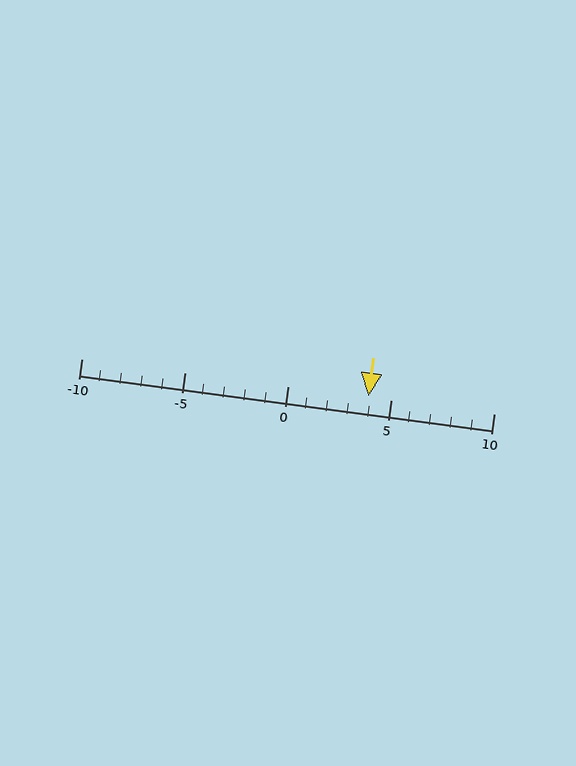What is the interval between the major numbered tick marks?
The major tick marks are spaced 5 units apart.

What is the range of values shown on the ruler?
The ruler shows values from -10 to 10.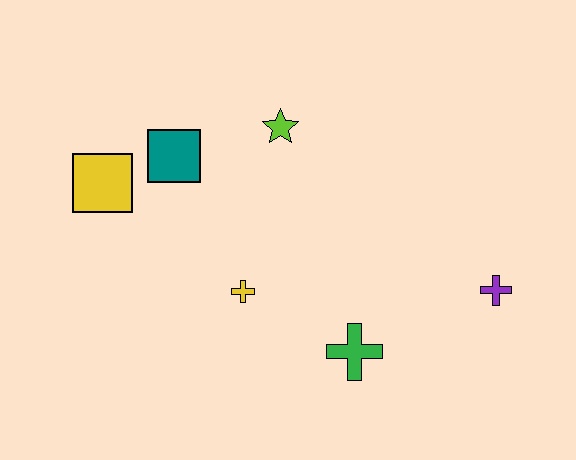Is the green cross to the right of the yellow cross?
Yes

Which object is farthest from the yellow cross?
The purple cross is farthest from the yellow cross.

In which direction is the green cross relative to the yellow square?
The green cross is to the right of the yellow square.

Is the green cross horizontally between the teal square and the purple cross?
Yes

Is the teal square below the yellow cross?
No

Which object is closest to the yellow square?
The teal square is closest to the yellow square.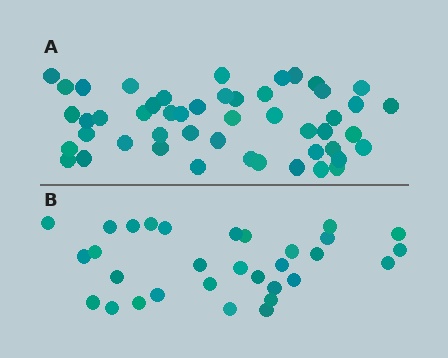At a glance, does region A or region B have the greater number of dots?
Region A (the top region) has more dots.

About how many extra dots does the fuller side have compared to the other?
Region A has approximately 20 more dots than region B.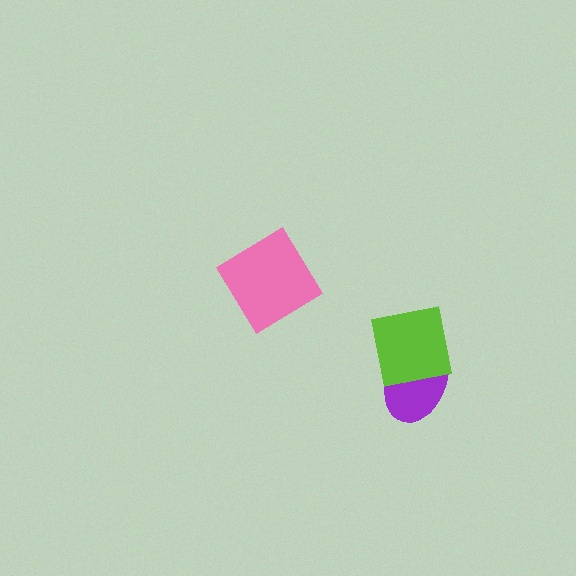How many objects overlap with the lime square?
1 object overlaps with the lime square.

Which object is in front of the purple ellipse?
The lime square is in front of the purple ellipse.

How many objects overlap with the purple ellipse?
1 object overlaps with the purple ellipse.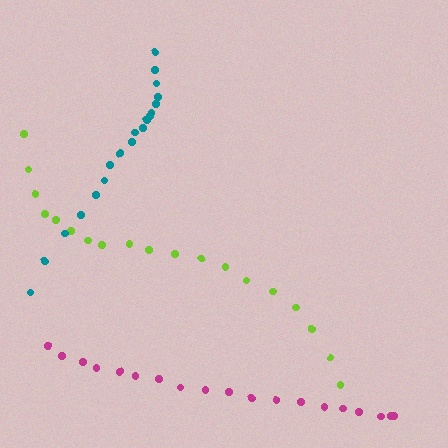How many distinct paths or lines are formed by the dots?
There are 3 distinct paths.